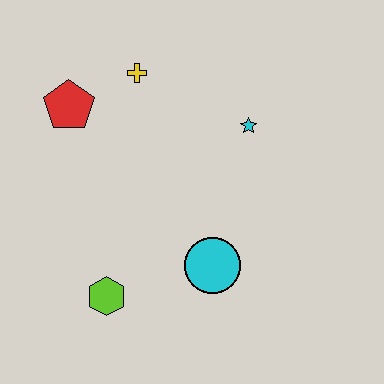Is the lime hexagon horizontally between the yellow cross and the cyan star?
No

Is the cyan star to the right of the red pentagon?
Yes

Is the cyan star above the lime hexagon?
Yes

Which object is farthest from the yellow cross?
The lime hexagon is farthest from the yellow cross.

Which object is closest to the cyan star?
The yellow cross is closest to the cyan star.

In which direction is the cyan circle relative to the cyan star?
The cyan circle is below the cyan star.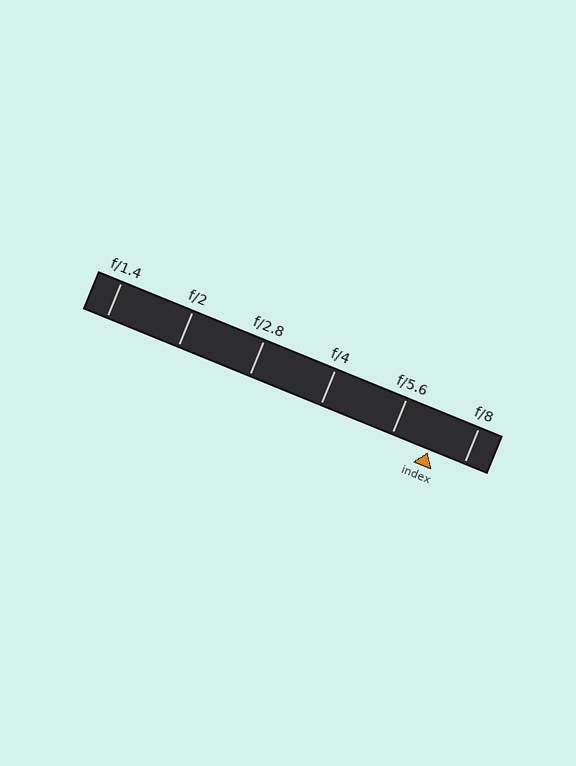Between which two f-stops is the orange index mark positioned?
The index mark is between f/5.6 and f/8.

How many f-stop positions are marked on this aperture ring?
There are 6 f-stop positions marked.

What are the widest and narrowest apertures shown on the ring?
The widest aperture shown is f/1.4 and the narrowest is f/8.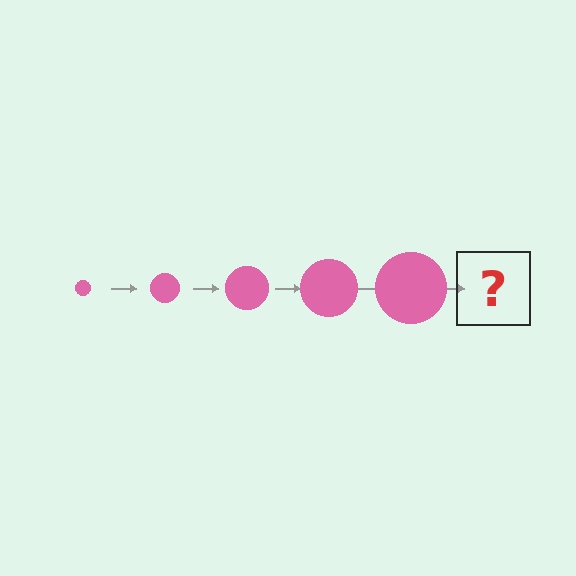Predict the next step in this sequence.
The next step is a pink circle, larger than the previous one.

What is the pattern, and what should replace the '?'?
The pattern is that the circle gets progressively larger each step. The '?' should be a pink circle, larger than the previous one.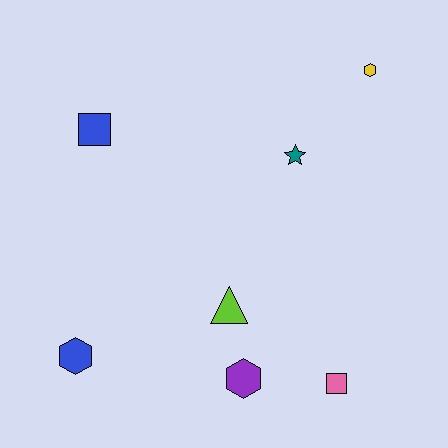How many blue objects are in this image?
There are 2 blue objects.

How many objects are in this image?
There are 7 objects.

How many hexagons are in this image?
There are 3 hexagons.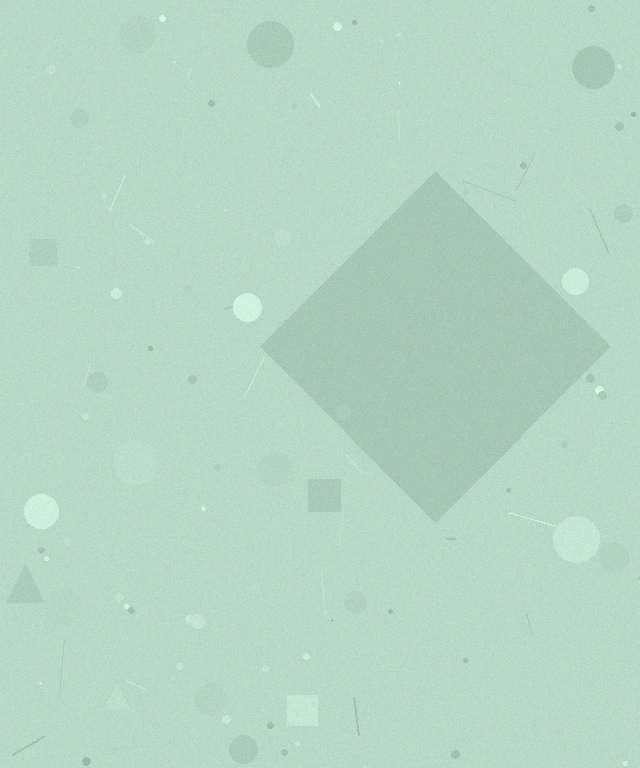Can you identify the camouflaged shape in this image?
The camouflaged shape is a diamond.